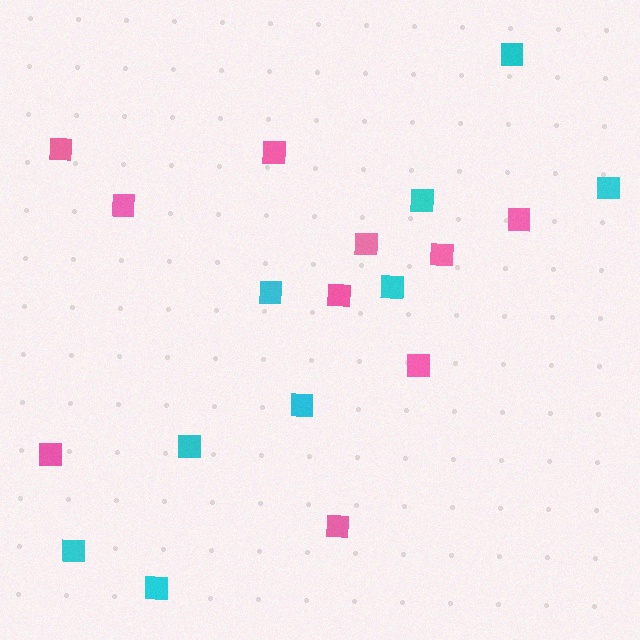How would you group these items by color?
There are 2 groups: one group of cyan squares (9) and one group of pink squares (10).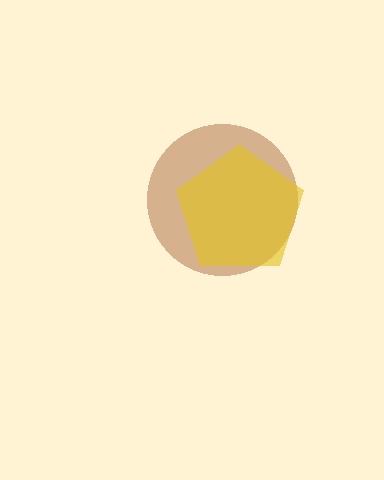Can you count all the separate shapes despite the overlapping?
Yes, there are 2 separate shapes.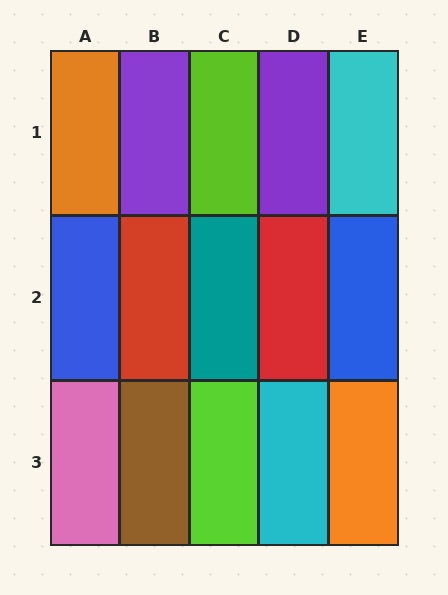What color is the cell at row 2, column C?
Teal.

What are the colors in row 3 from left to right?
Pink, brown, lime, cyan, orange.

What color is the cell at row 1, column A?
Orange.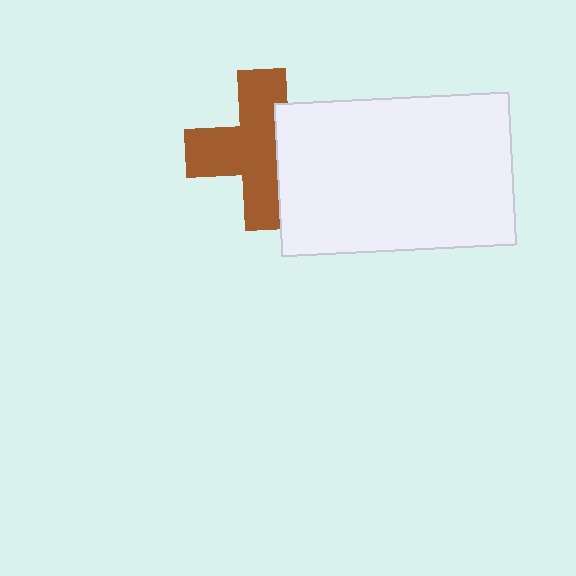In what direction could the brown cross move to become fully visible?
The brown cross could move left. That would shift it out from behind the white rectangle entirely.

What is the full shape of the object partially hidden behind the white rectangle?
The partially hidden object is a brown cross.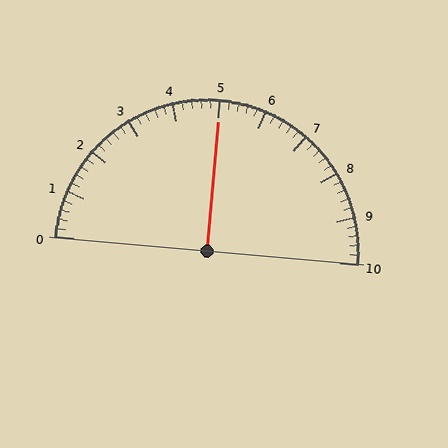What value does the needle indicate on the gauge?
The needle indicates approximately 5.0.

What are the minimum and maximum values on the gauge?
The gauge ranges from 0 to 10.